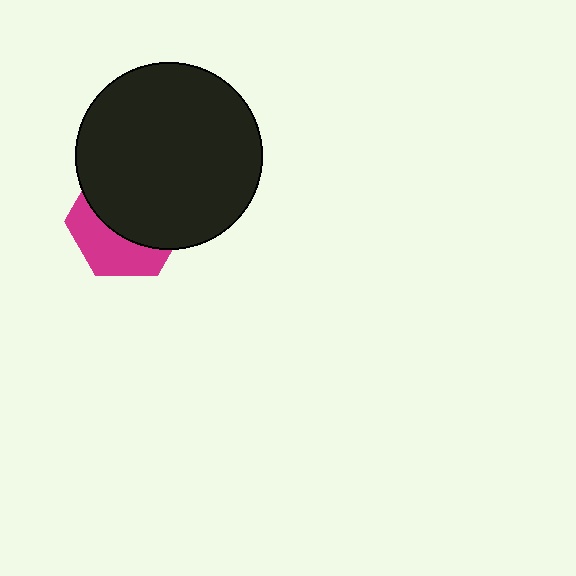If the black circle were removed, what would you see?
You would see the complete magenta hexagon.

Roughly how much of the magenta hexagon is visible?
A small part of it is visible (roughly 39%).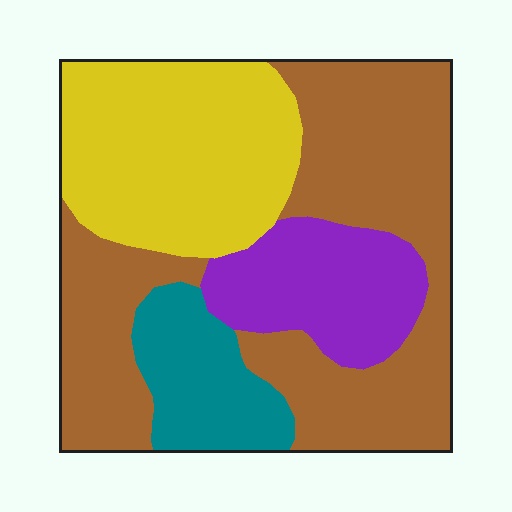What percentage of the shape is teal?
Teal takes up about one eighth (1/8) of the shape.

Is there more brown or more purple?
Brown.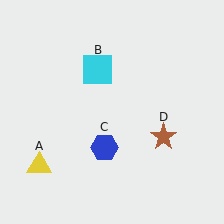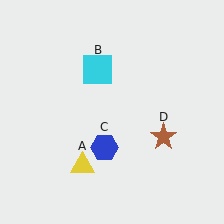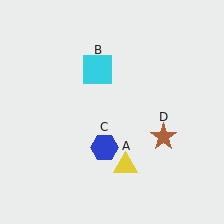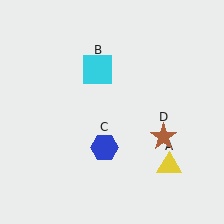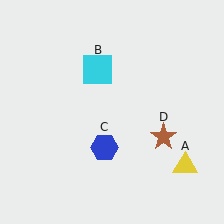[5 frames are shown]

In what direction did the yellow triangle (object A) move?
The yellow triangle (object A) moved right.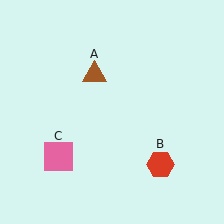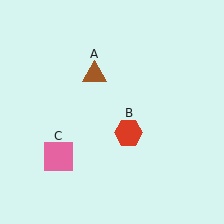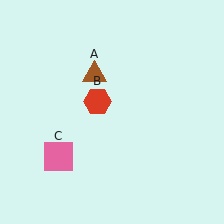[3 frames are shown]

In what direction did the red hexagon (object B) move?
The red hexagon (object B) moved up and to the left.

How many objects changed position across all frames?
1 object changed position: red hexagon (object B).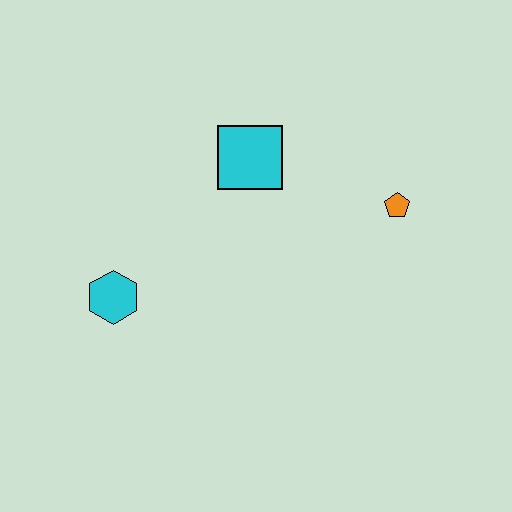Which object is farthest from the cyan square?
The cyan hexagon is farthest from the cyan square.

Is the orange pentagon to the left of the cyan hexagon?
No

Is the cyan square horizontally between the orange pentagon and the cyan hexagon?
Yes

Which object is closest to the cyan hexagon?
The cyan square is closest to the cyan hexagon.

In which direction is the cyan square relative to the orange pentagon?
The cyan square is to the left of the orange pentagon.